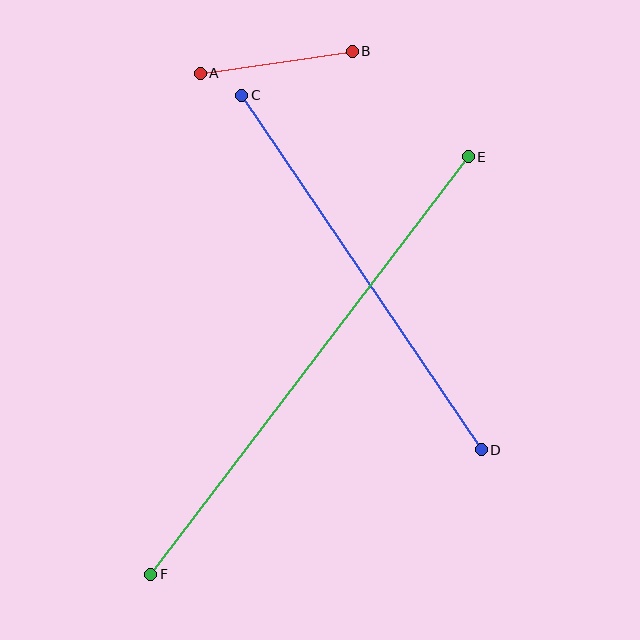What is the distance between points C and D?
The distance is approximately 428 pixels.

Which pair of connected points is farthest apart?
Points E and F are farthest apart.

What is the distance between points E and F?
The distance is approximately 524 pixels.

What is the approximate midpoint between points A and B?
The midpoint is at approximately (276, 62) pixels.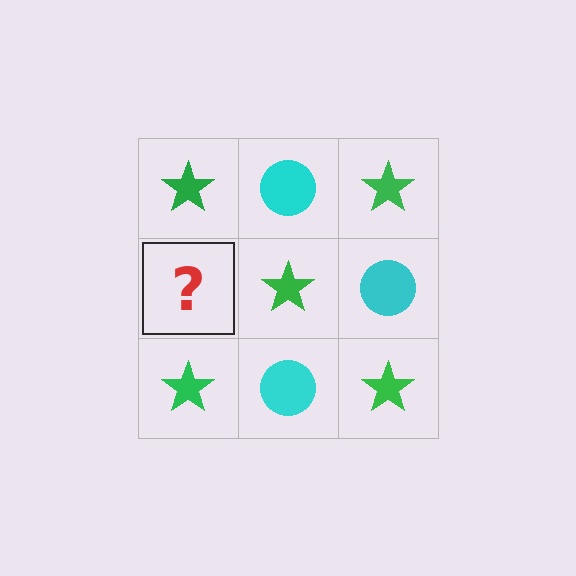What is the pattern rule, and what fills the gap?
The rule is that it alternates green star and cyan circle in a checkerboard pattern. The gap should be filled with a cyan circle.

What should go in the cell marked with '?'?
The missing cell should contain a cyan circle.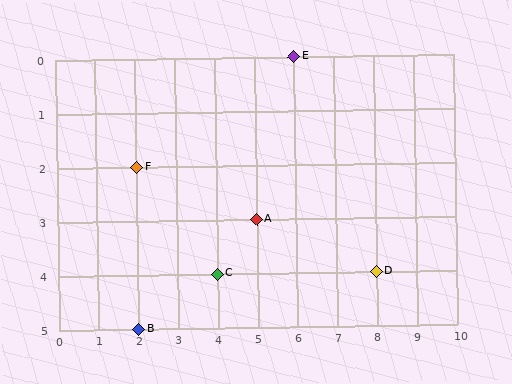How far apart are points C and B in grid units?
Points C and B are 2 columns and 1 row apart (about 2.2 grid units diagonally).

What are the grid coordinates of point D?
Point D is at grid coordinates (8, 4).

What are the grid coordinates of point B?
Point B is at grid coordinates (2, 5).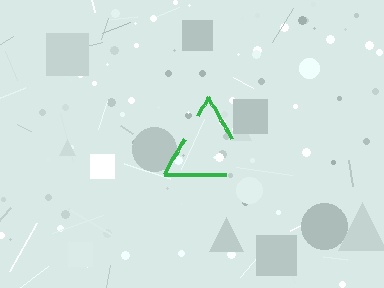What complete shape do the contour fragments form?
The contour fragments form a triangle.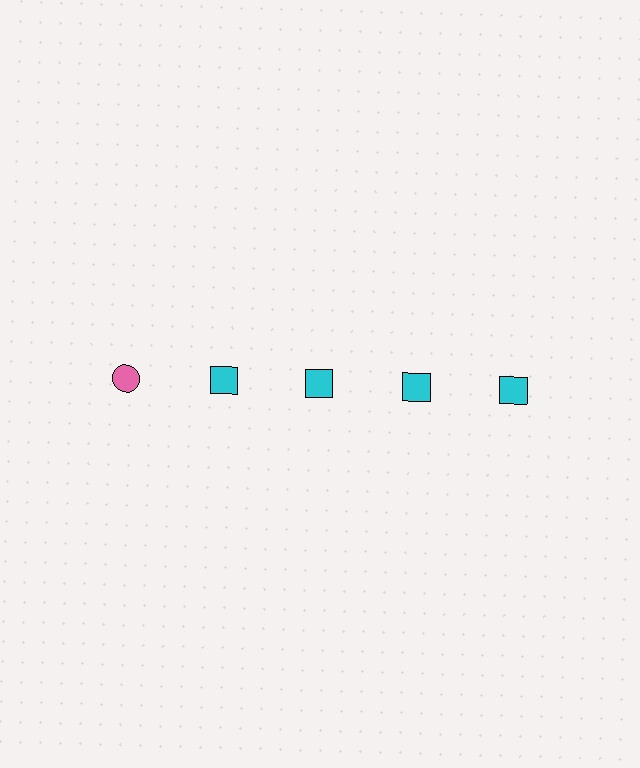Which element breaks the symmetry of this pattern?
The pink circle in the top row, leftmost column breaks the symmetry. All other shapes are cyan squares.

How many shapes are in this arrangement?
There are 5 shapes arranged in a grid pattern.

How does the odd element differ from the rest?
It differs in both color (pink instead of cyan) and shape (circle instead of square).